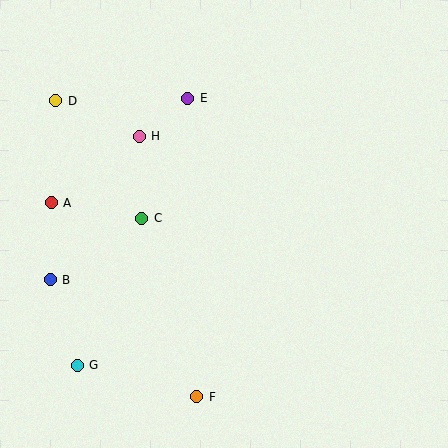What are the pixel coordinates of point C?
Point C is at (141, 218).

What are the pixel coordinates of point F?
Point F is at (197, 397).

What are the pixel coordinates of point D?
Point D is at (56, 101).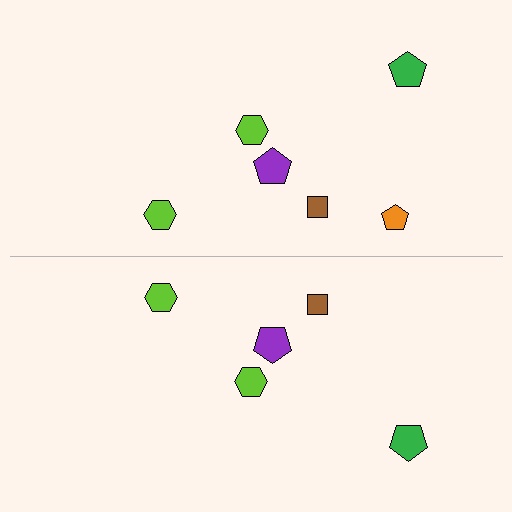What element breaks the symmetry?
A orange pentagon is missing from the bottom side.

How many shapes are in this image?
There are 11 shapes in this image.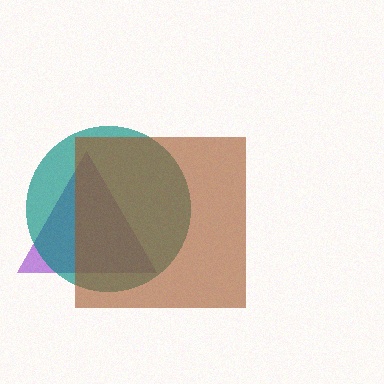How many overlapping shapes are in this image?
There are 3 overlapping shapes in the image.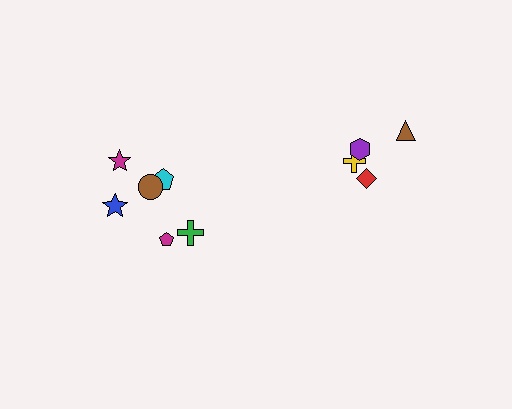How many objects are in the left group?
There are 6 objects.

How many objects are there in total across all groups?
There are 10 objects.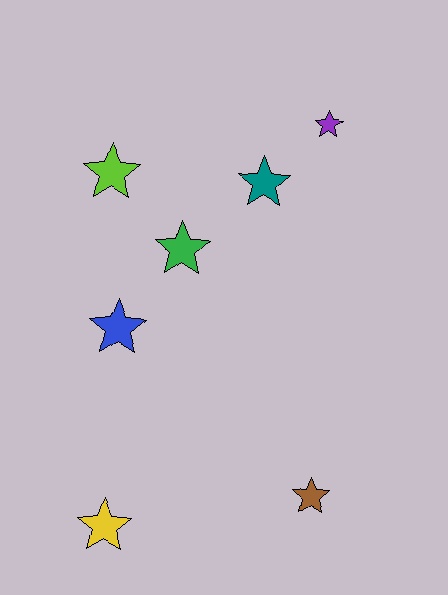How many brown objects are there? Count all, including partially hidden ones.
There is 1 brown object.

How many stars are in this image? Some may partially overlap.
There are 7 stars.